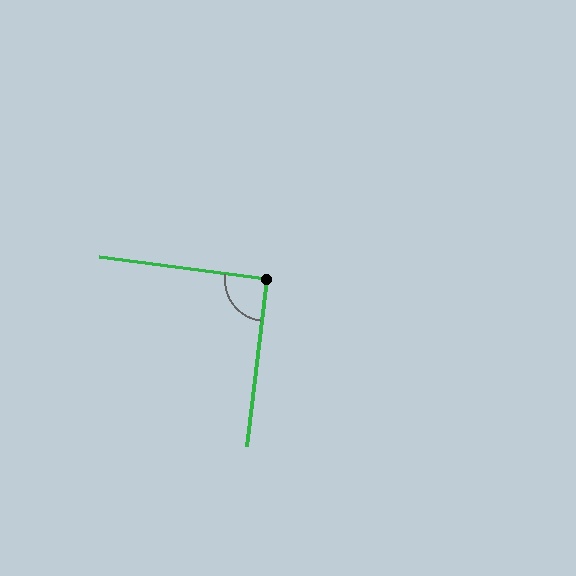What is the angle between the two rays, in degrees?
Approximately 91 degrees.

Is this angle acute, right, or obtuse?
It is approximately a right angle.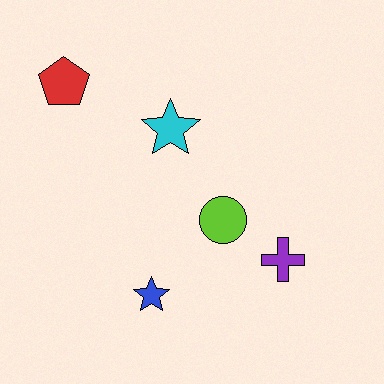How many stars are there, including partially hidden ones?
There are 2 stars.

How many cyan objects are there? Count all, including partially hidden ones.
There is 1 cyan object.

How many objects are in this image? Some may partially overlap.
There are 5 objects.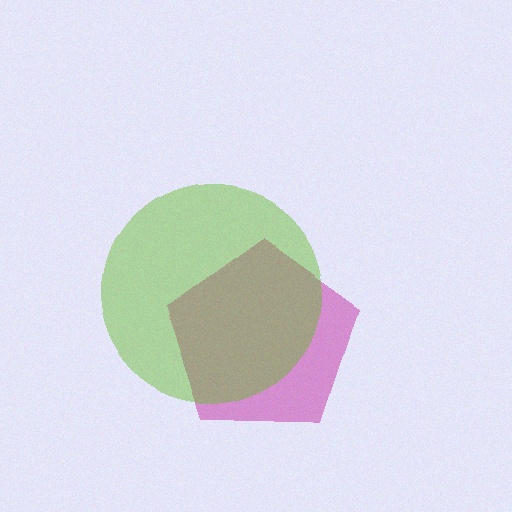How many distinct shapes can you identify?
There are 2 distinct shapes: a magenta pentagon, a lime circle.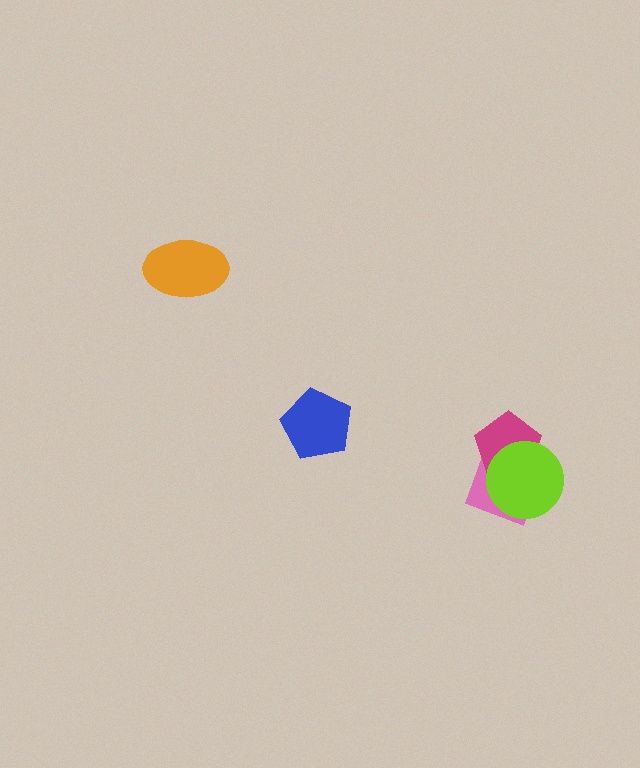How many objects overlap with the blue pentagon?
0 objects overlap with the blue pentagon.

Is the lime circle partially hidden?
No, no other shape covers it.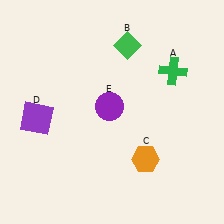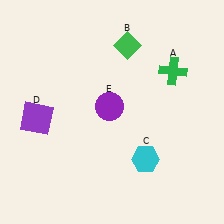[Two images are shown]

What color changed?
The hexagon (C) changed from orange in Image 1 to cyan in Image 2.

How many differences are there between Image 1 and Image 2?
There is 1 difference between the two images.